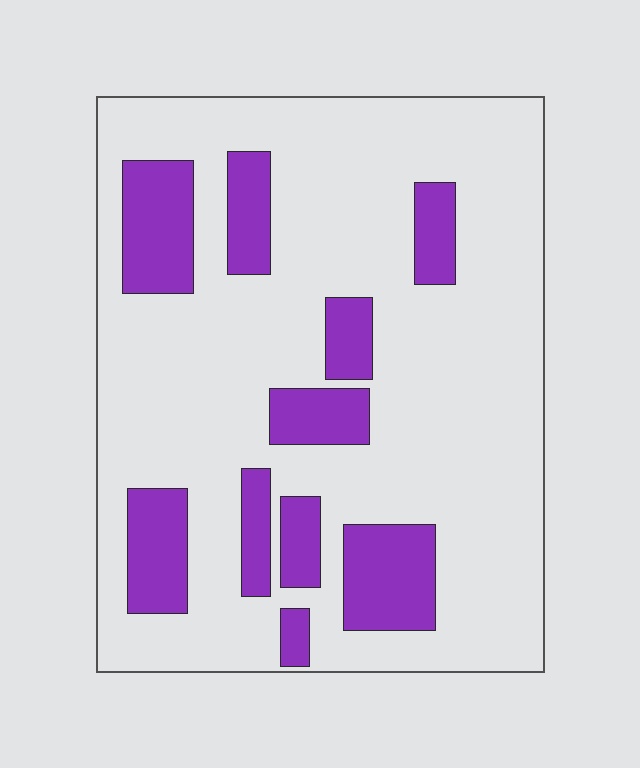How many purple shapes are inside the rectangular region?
10.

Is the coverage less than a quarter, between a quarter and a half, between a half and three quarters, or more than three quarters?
Less than a quarter.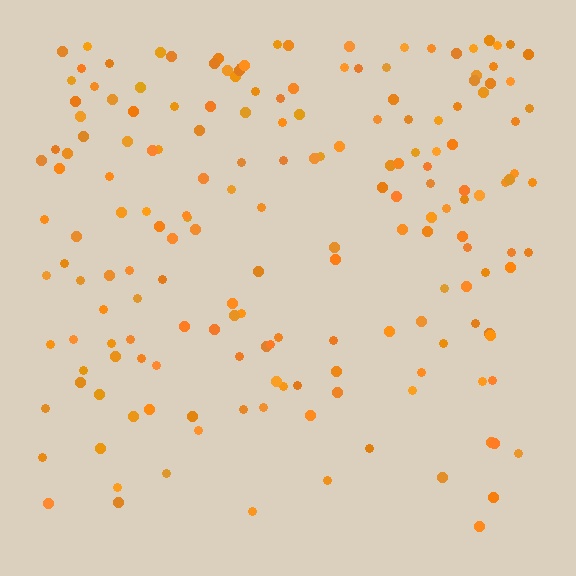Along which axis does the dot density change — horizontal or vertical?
Vertical.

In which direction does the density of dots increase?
From bottom to top, with the top side densest.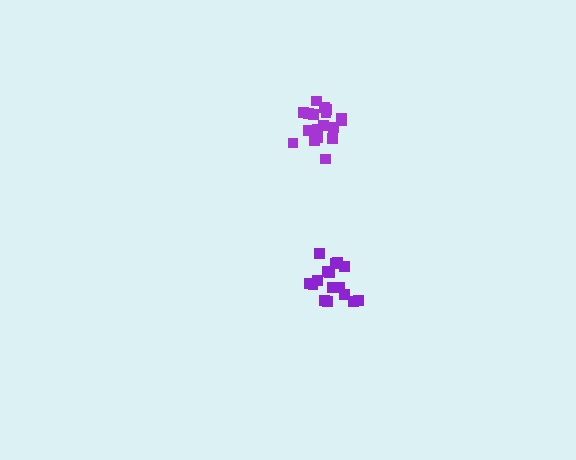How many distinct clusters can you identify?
There are 2 distinct clusters.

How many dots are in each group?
Group 1: 16 dots, Group 2: 18 dots (34 total).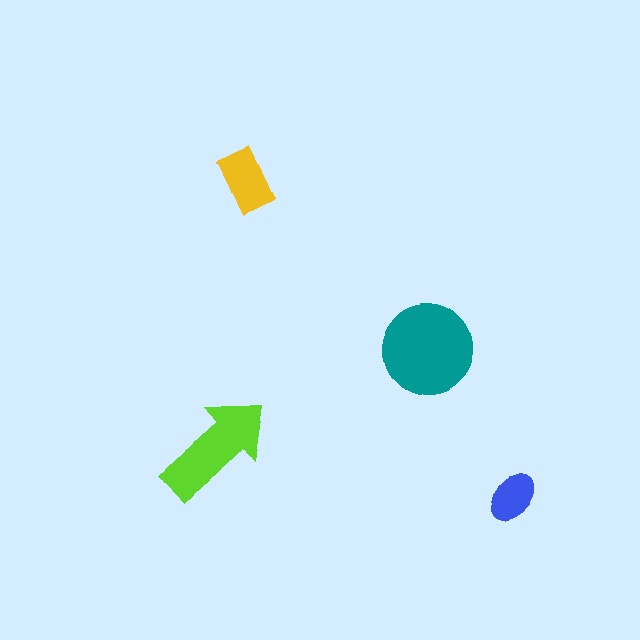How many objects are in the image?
There are 4 objects in the image.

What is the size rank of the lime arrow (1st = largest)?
2nd.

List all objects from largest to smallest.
The teal circle, the lime arrow, the yellow rectangle, the blue ellipse.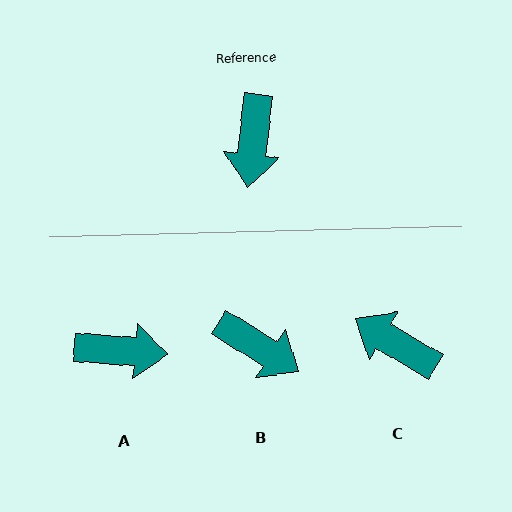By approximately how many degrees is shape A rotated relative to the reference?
Approximately 92 degrees counter-clockwise.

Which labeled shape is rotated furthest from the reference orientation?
C, about 115 degrees away.